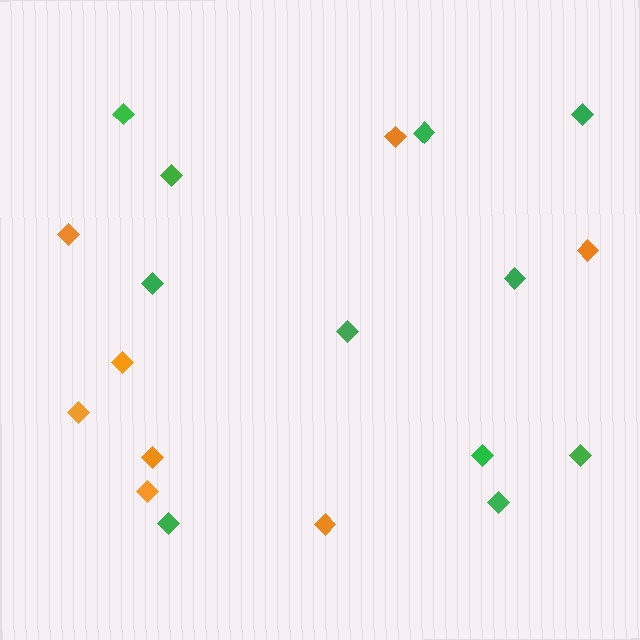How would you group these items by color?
There are 2 groups: one group of orange diamonds (8) and one group of green diamonds (11).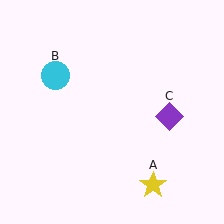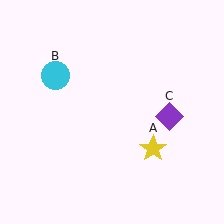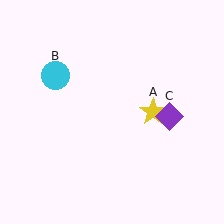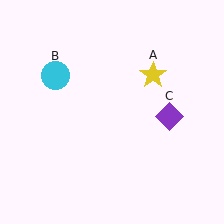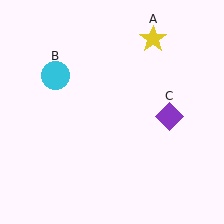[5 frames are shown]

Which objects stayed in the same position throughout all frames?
Cyan circle (object B) and purple diamond (object C) remained stationary.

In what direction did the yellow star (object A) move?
The yellow star (object A) moved up.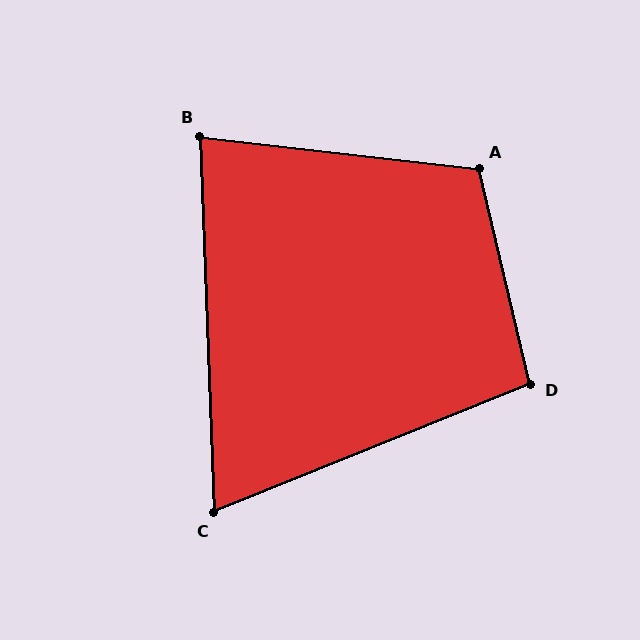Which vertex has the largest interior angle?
A, at approximately 110 degrees.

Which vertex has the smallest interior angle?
C, at approximately 70 degrees.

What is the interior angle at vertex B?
Approximately 81 degrees (acute).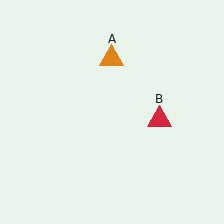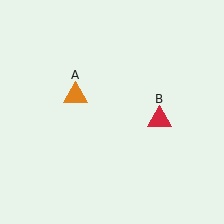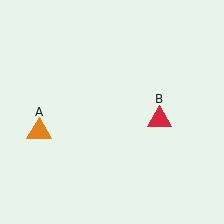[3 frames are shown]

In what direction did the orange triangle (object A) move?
The orange triangle (object A) moved down and to the left.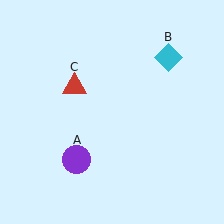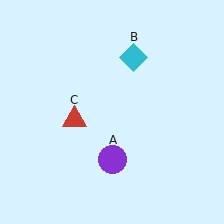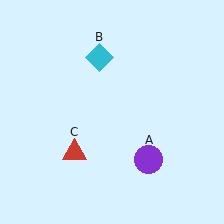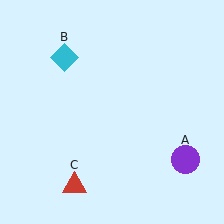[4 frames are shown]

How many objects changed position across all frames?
3 objects changed position: purple circle (object A), cyan diamond (object B), red triangle (object C).